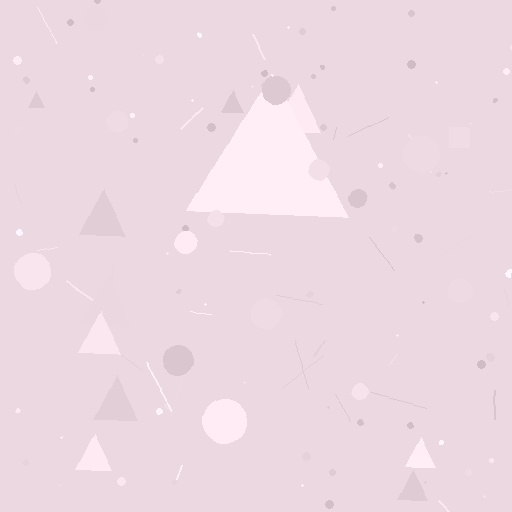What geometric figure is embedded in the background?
A triangle is embedded in the background.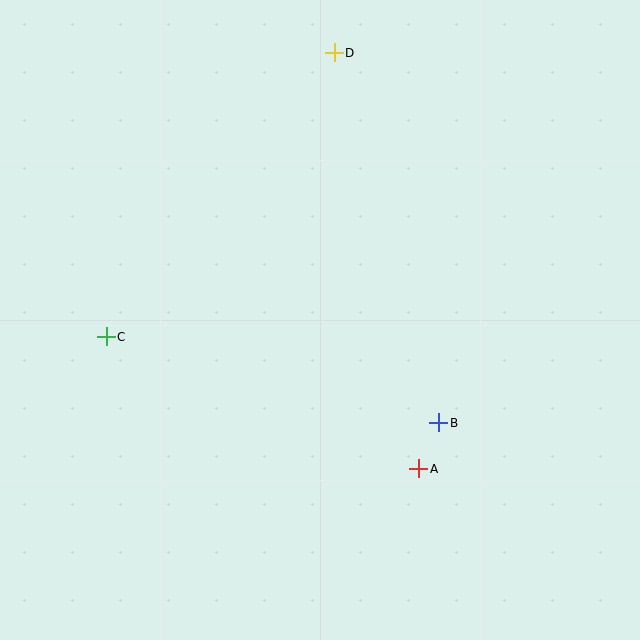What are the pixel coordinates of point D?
Point D is at (334, 53).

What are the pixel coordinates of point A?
Point A is at (419, 469).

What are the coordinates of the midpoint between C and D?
The midpoint between C and D is at (220, 195).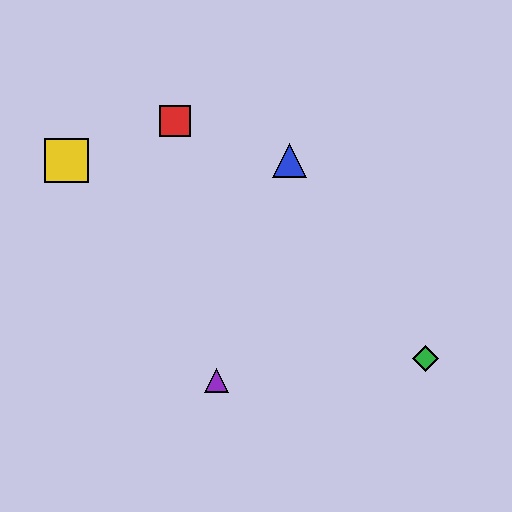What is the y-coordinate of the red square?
The red square is at y≈121.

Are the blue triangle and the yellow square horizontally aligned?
Yes, both are at y≈161.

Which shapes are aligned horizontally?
The blue triangle, the yellow square are aligned horizontally.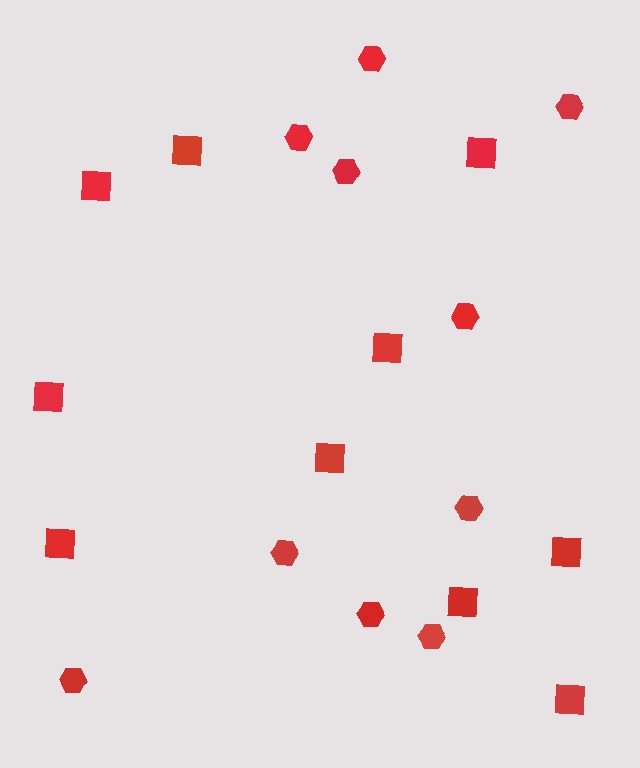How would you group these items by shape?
There are 2 groups: one group of squares (10) and one group of hexagons (10).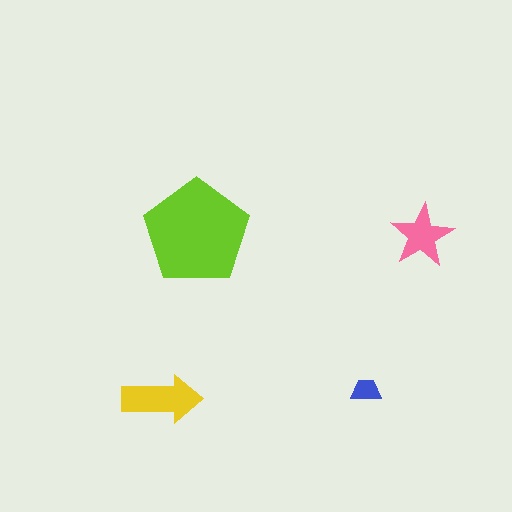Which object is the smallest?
The blue trapezoid.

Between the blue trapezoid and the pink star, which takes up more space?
The pink star.